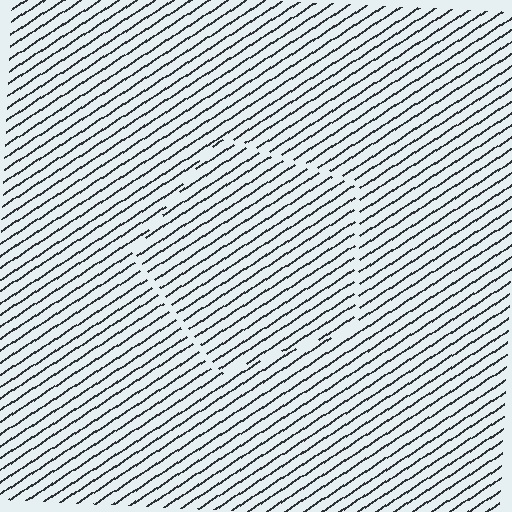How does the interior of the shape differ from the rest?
The interior of the shape contains the same grating, shifted by half a period — the contour is defined by the phase discontinuity where line-ends from the inner and outer gratings abut.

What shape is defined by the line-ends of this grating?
An illusory pentagon. The interior of the shape contains the same grating, shifted by half a period — the contour is defined by the phase discontinuity where line-ends from the inner and outer gratings abut.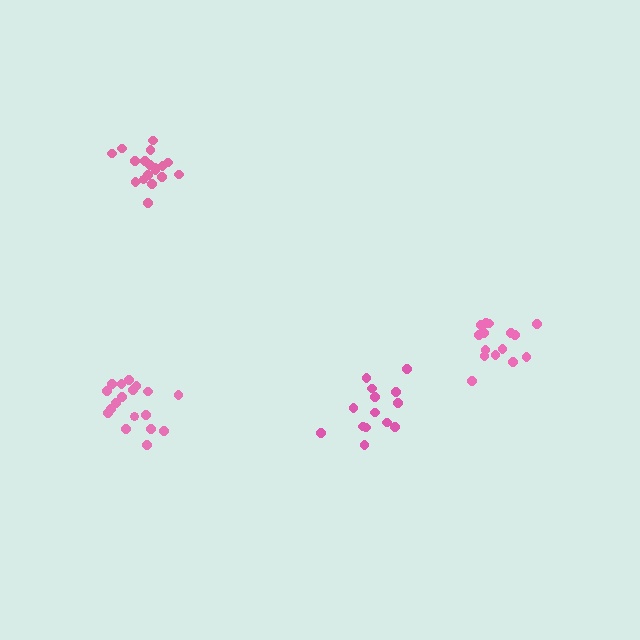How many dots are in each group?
Group 1: 18 dots, Group 2: 14 dots, Group 3: 18 dots, Group 4: 15 dots (65 total).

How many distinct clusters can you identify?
There are 4 distinct clusters.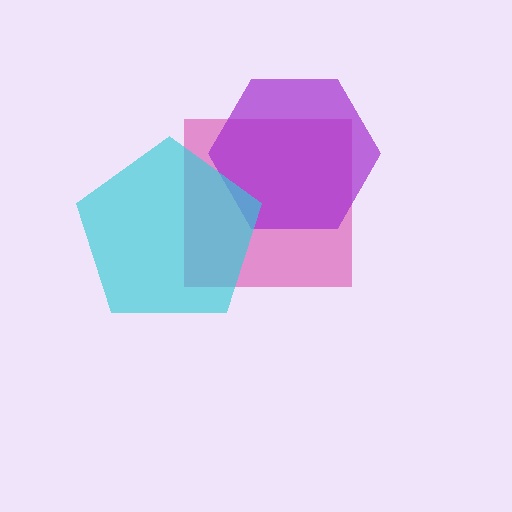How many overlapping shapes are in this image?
There are 3 overlapping shapes in the image.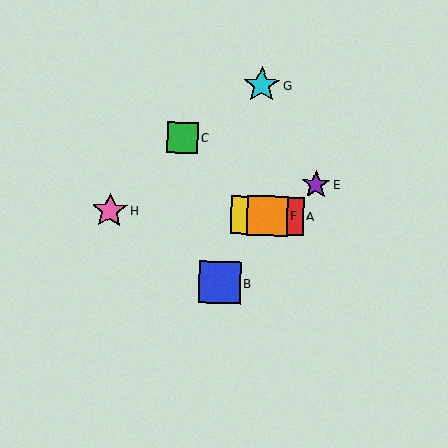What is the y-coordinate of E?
Object E is at y≈184.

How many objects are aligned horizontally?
4 objects (A, D, F, H) are aligned horizontally.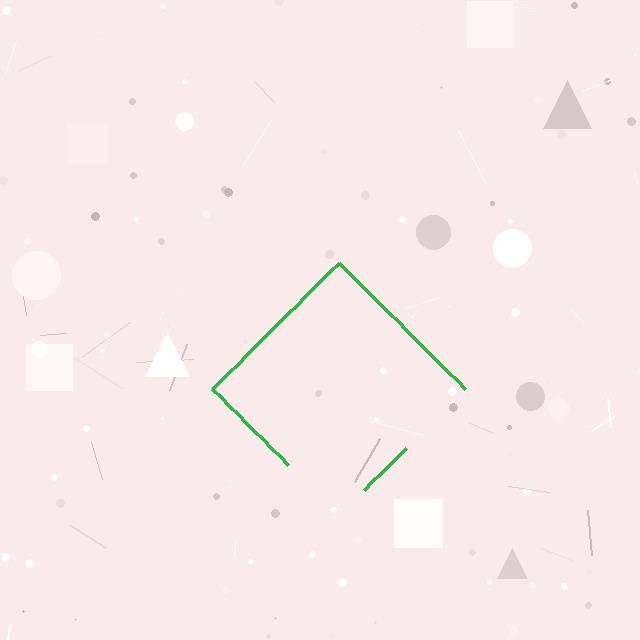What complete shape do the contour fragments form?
The contour fragments form a diamond.